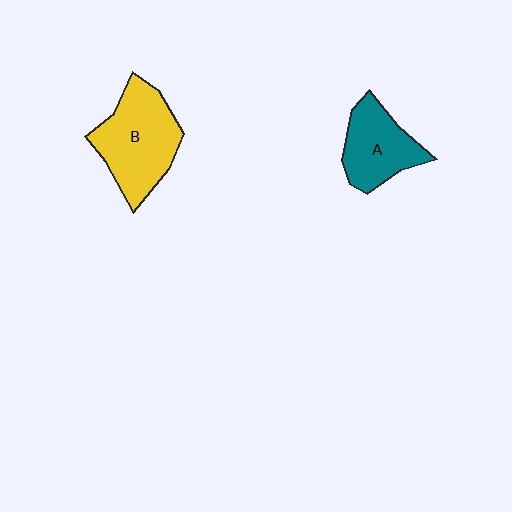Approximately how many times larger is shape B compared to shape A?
Approximately 1.4 times.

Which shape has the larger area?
Shape B (yellow).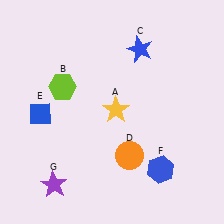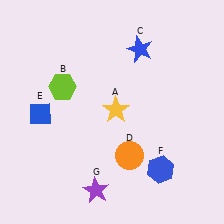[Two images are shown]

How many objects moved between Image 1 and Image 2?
1 object moved between the two images.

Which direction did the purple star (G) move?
The purple star (G) moved right.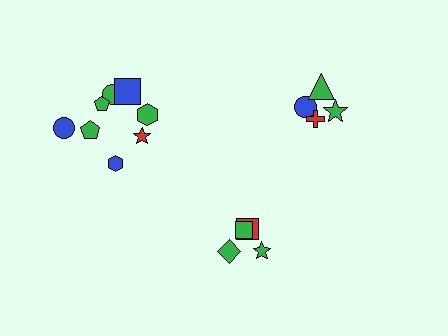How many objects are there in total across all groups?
There are 16 objects.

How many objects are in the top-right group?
There are 4 objects.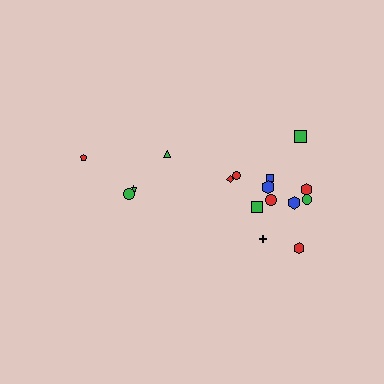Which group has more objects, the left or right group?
The right group.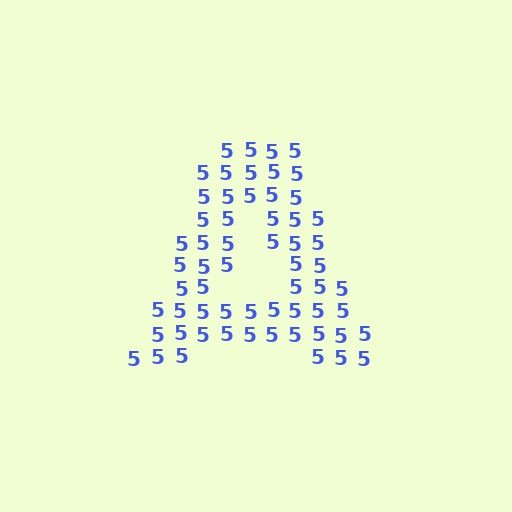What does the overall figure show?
The overall figure shows the letter A.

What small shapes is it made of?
It is made of small digit 5's.